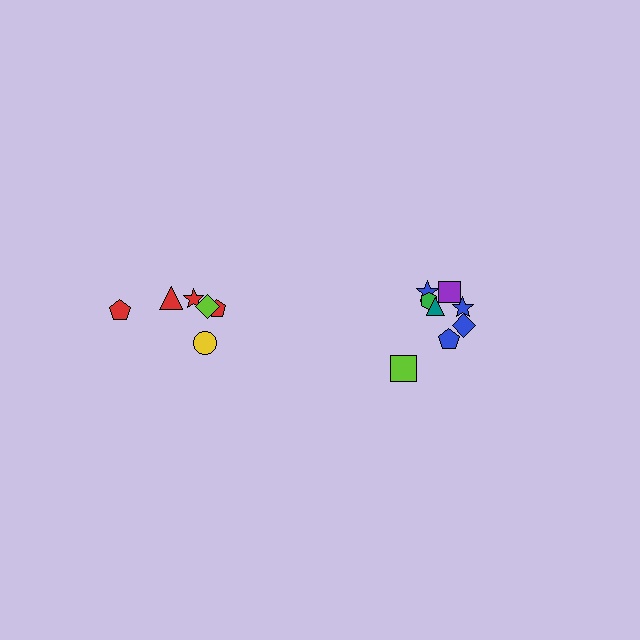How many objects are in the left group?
There are 6 objects.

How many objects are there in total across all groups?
There are 14 objects.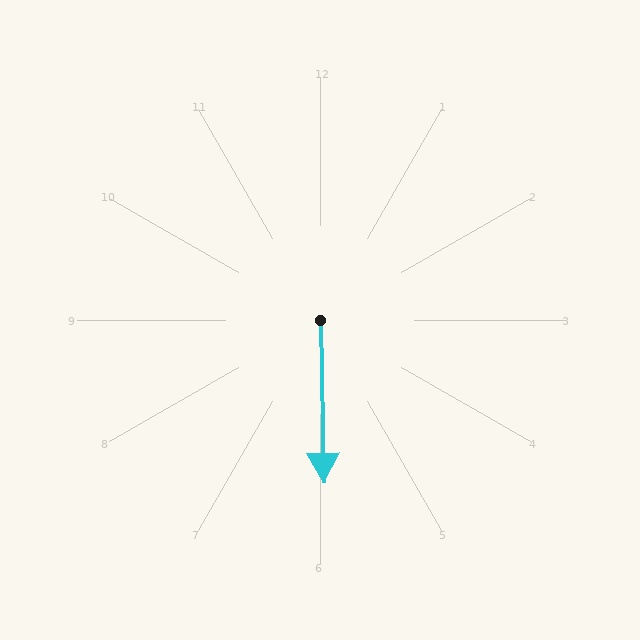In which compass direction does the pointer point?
South.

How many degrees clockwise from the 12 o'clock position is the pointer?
Approximately 179 degrees.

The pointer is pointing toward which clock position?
Roughly 6 o'clock.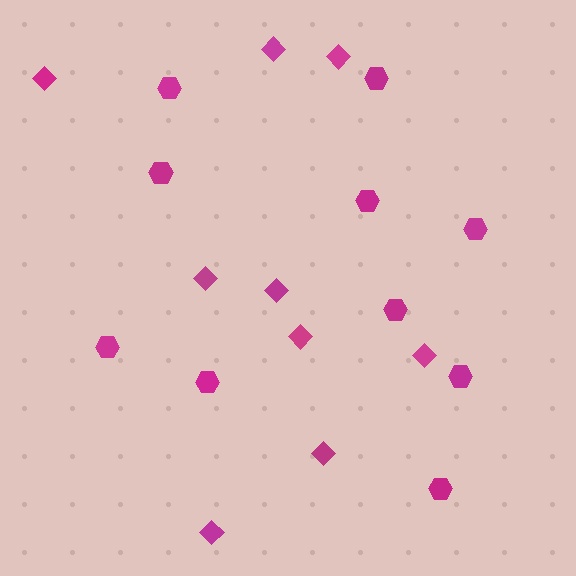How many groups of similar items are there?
There are 2 groups: one group of hexagons (10) and one group of diamonds (9).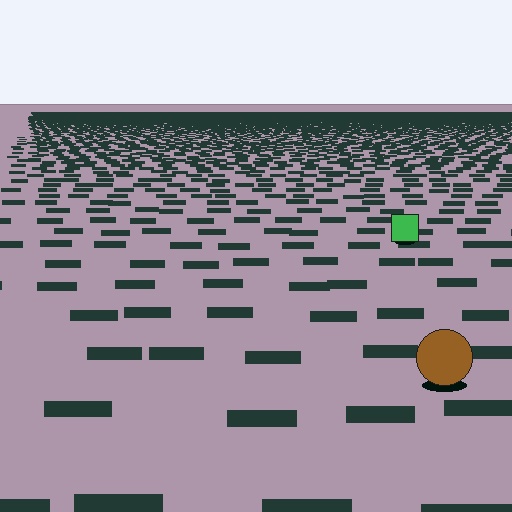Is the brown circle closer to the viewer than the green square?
Yes. The brown circle is closer — you can tell from the texture gradient: the ground texture is coarser near it.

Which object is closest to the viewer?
The brown circle is closest. The texture marks near it are larger and more spread out.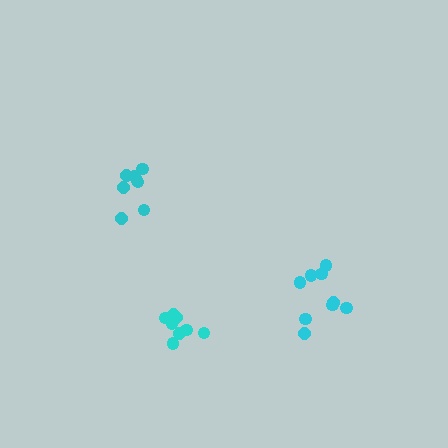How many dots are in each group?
Group 1: 8 dots, Group 2: 8 dots, Group 3: 9 dots (25 total).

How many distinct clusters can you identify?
There are 3 distinct clusters.